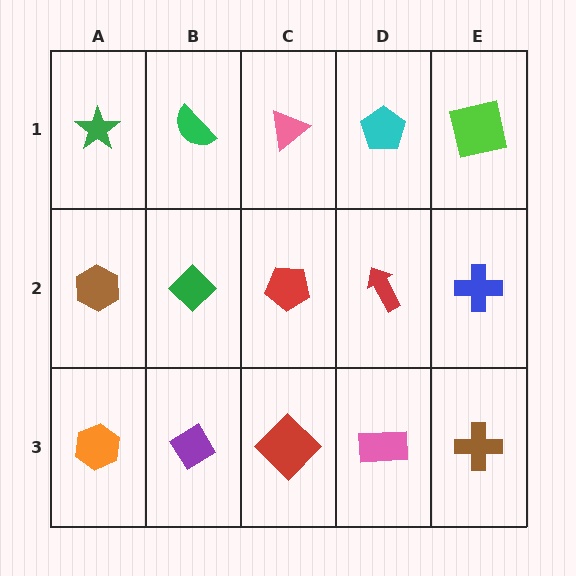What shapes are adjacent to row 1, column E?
A blue cross (row 2, column E), a cyan pentagon (row 1, column D).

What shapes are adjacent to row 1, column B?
A green diamond (row 2, column B), a green star (row 1, column A), a pink triangle (row 1, column C).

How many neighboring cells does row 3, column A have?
2.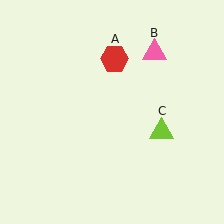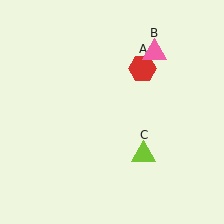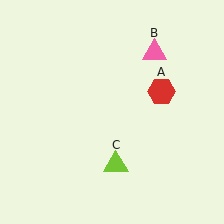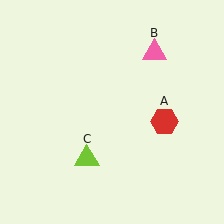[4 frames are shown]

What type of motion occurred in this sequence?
The red hexagon (object A), lime triangle (object C) rotated clockwise around the center of the scene.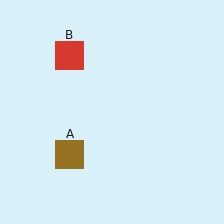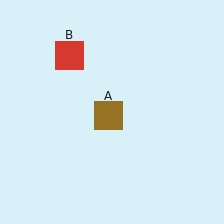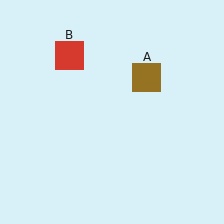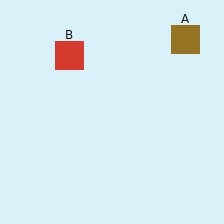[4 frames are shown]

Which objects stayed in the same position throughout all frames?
Red square (object B) remained stationary.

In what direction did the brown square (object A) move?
The brown square (object A) moved up and to the right.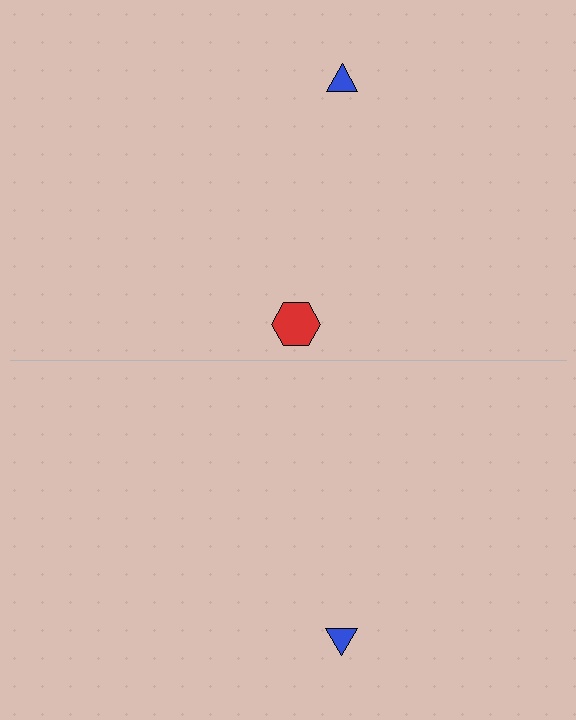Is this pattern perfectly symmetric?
No, the pattern is not perfectly symmetric. A red hexagon is missing from the bottom side.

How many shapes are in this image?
There are 3 shapes in this image.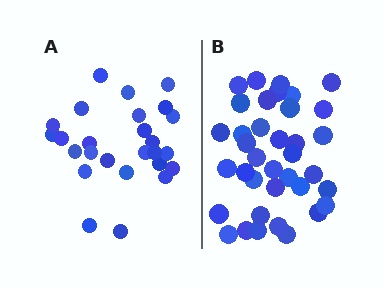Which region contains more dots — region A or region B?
Region B (the right region) has more dots.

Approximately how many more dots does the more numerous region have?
Region B has roughly 12 or so more dots than region A.